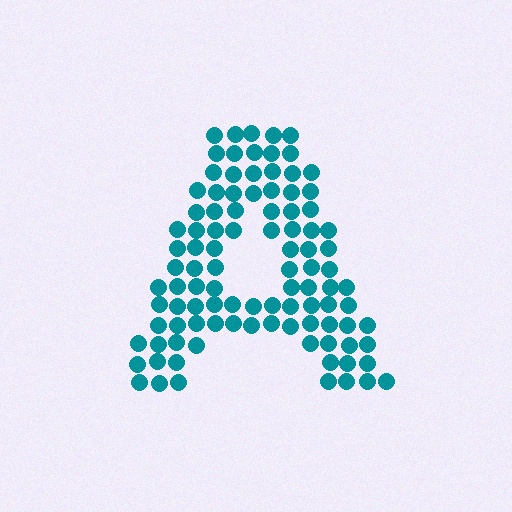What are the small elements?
The small elements are circles.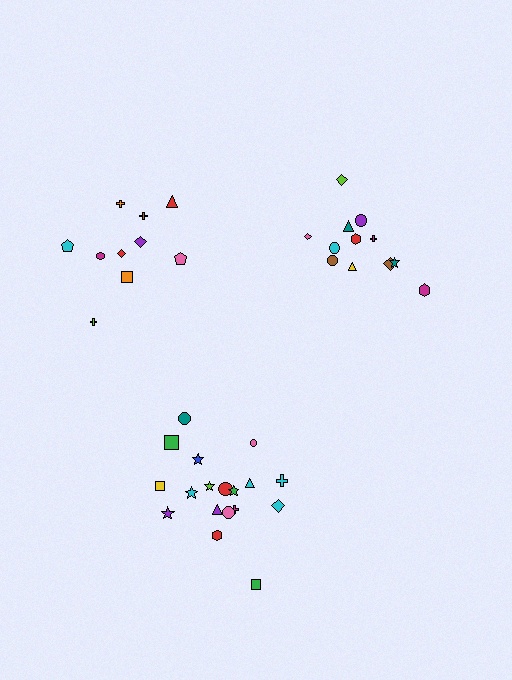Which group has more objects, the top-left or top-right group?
The top-right group.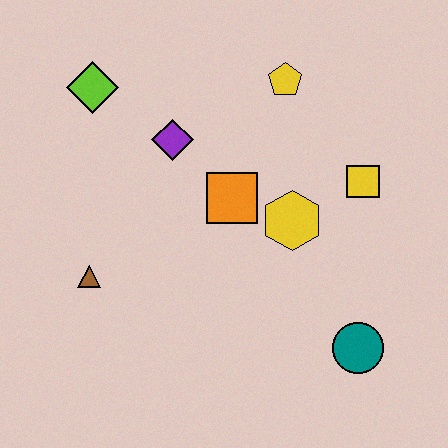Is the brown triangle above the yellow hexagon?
No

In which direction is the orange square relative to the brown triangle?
The orange square is to the right of the brown triangle.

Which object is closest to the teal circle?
The yellow hexagon is closest to the teal circle.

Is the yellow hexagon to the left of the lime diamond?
No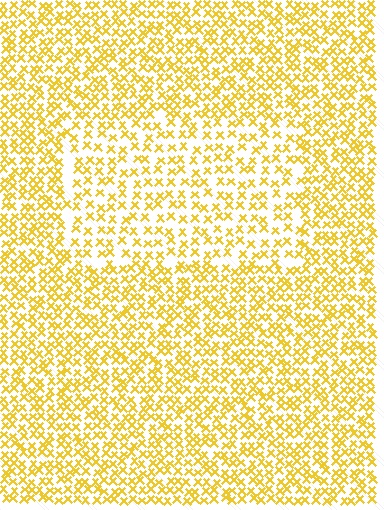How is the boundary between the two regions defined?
The boundary is defined by a change in element density (approximately 1.7x ratio). All elements are the same color, size, and shape.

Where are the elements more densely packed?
The elements are more densely packed outside the rectangle boundary.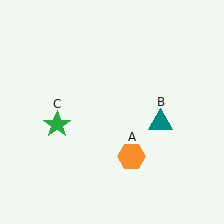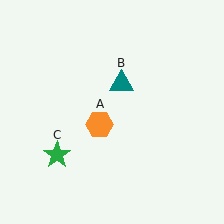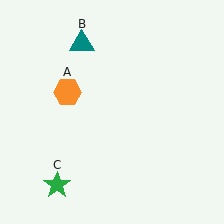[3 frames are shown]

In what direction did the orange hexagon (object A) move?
The orange hexagon (object A) moved up and to the left.